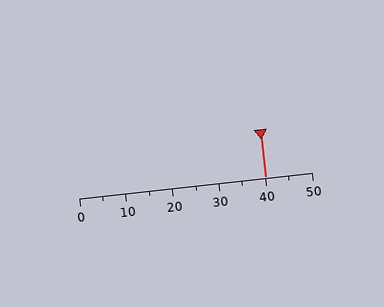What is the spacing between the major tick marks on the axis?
The major ticks are spaced 10 apart.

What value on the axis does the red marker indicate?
The marker indicates approximately 40.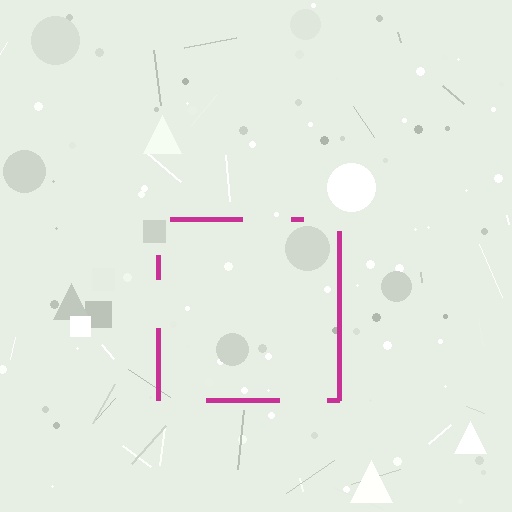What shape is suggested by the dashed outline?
The dashed outline suggests a square.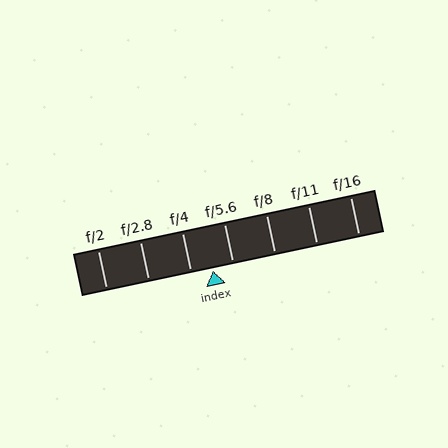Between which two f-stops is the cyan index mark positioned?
The index mark is between f/4 and f/5.6.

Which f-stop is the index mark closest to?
The index mark is closest to f/5.6.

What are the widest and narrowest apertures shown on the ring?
The widest aperture shown is f/2 and the narrowest is f/16.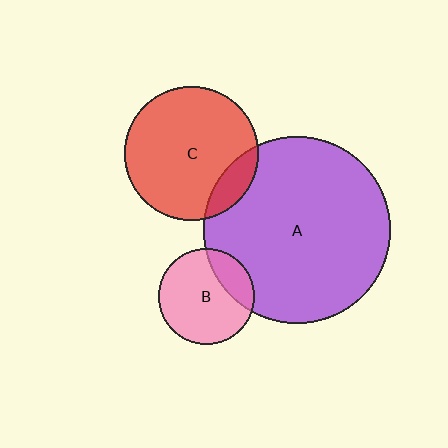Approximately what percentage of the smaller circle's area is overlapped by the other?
Approximately 20%.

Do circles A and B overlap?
Yes.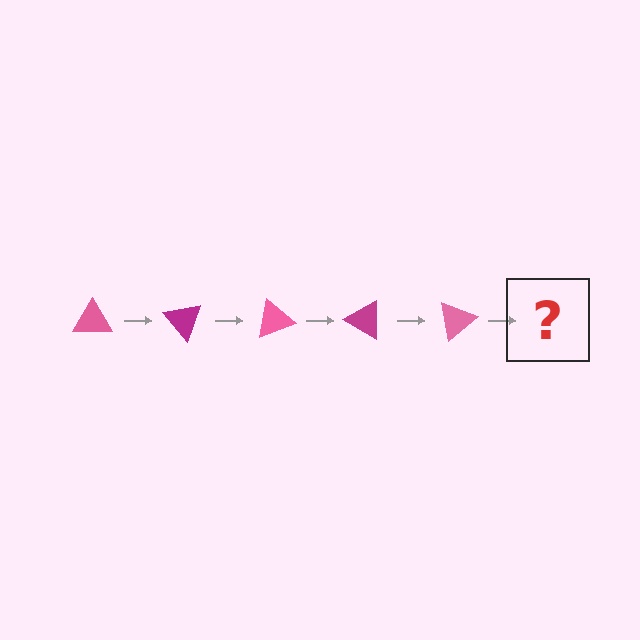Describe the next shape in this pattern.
It should be a magenta triangle, rotated 250 degrees from the start.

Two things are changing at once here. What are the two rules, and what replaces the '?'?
The two rules are that it rotates 50 degrees each step and the color cycles through pink and magenta. The '?' should be a magenta triangle, rotated 250 degrees from the start.